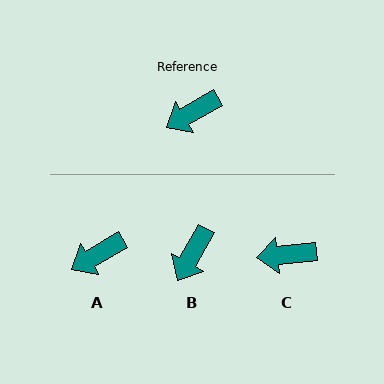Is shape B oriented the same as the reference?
No, it is off by about 30 degrees.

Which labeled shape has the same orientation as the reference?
A.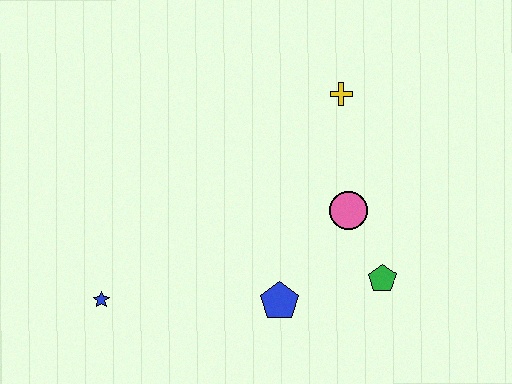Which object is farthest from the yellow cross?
The blue star is farthest from the yellow cross.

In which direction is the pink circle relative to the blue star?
The pink circle is to the right of the blue star.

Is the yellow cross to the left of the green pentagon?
Yes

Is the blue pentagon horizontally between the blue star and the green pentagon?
Yes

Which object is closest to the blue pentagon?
The green pentagon is closest to the blue pentagon.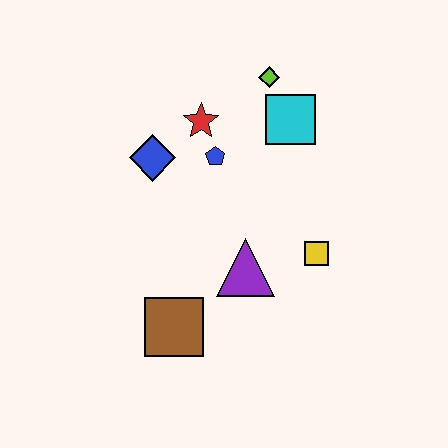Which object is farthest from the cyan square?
The brown square is farthest from the cyan square.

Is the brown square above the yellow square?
No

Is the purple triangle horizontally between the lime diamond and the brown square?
Yes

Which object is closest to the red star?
The blue pentagon is closest to the red star.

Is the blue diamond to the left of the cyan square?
Yes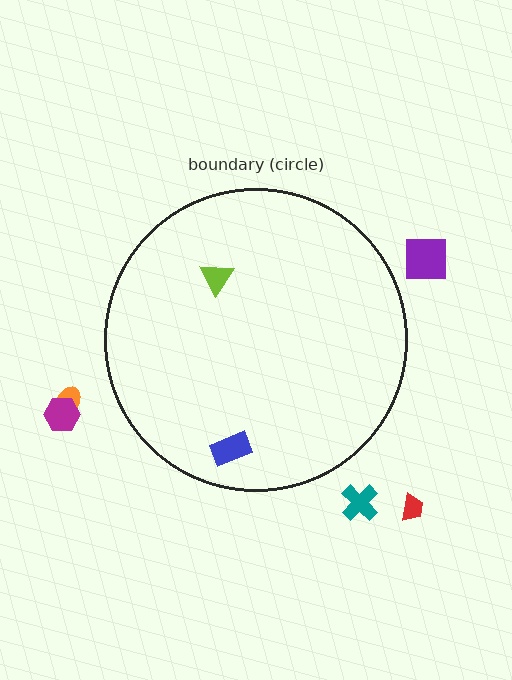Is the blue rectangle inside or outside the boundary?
Inside.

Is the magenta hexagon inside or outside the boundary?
Outside.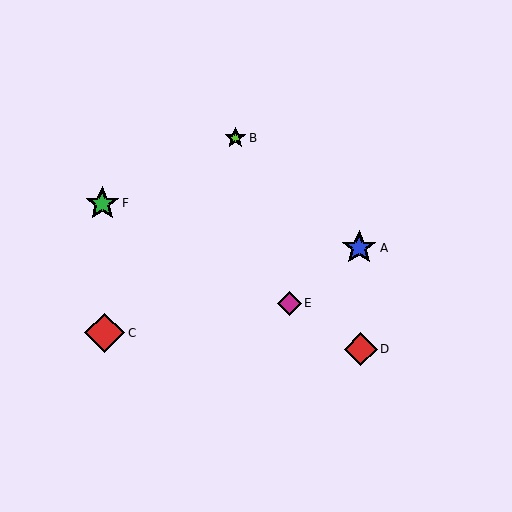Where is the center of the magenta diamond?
The center of the magenta diamond is at (289, 303).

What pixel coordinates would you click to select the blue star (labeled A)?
Click at (359, 248) to select the blue star A.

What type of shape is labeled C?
Shape C is a red diamond.